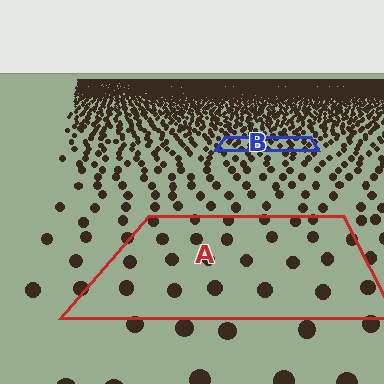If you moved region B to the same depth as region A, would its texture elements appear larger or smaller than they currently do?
They would appear larger. At a closer depth, the same texture elements are projected at a bigger on-screen size.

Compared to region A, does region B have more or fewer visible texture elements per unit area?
Region B has more texture elements per unit area — they are packed more densely because it is farther away.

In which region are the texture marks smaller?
The texture marks are smaller in region B, because it is farther away.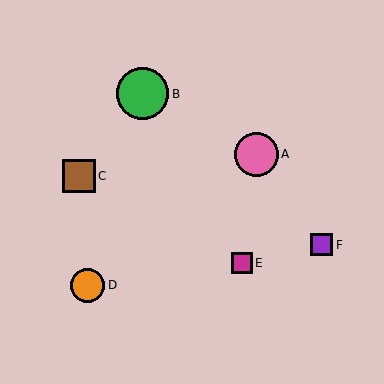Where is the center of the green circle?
The center of the green circle is at (142, 94).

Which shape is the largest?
The green circle (labeled B) is the largest.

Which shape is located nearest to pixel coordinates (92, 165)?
The brown square (labeled C) at (79, 176) is nearest to that location.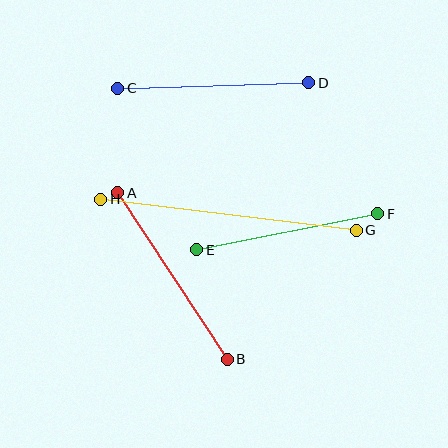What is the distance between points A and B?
The distance is approximately 200 pixels.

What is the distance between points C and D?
The distance is approximately 191 pixels.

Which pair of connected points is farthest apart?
Points G and H are farthest apart.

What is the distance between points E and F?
The distance is approximately 185 pixels.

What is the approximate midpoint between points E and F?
The midpoint is at approximately (287, 232) pixels.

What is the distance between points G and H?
The distance is approximately 257 pixels.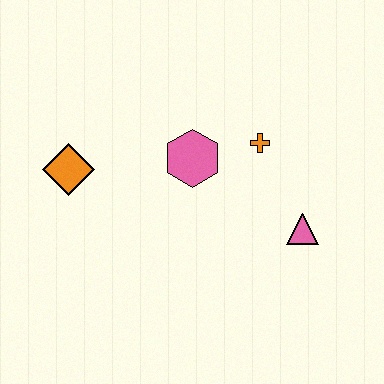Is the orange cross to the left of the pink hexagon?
No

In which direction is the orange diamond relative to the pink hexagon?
The orange diamond is to the left of the pink hexagon.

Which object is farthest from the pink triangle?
The orange diamond is farthest from the pink triangle.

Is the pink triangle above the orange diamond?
No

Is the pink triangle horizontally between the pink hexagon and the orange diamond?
No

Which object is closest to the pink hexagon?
The orange cross is closest to the pink hexagon.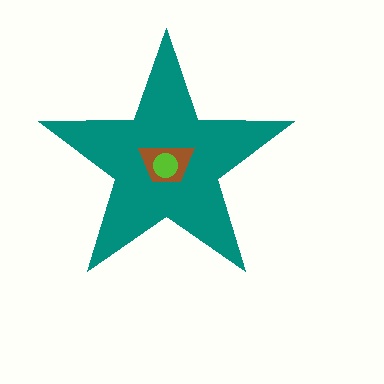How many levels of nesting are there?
3.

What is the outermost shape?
The teal star.